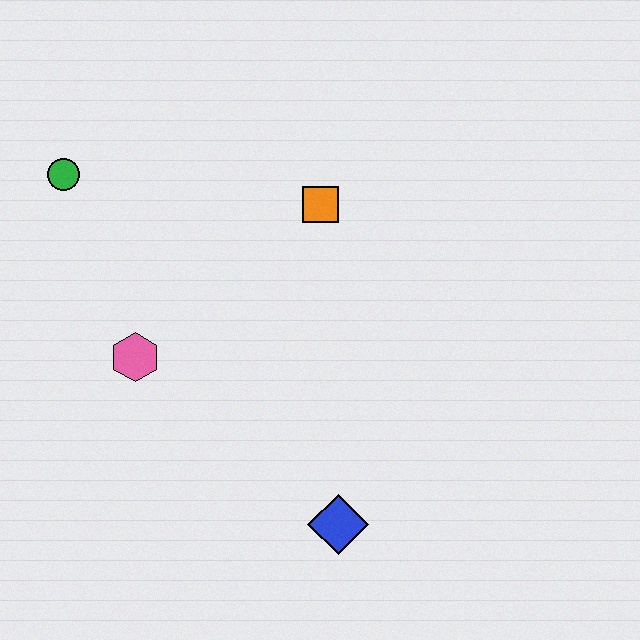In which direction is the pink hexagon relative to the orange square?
The pink hexagon is to the left of the orange square.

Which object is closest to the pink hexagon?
The green circle is closest to the pink hexagon.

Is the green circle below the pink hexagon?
No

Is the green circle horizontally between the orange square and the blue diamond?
No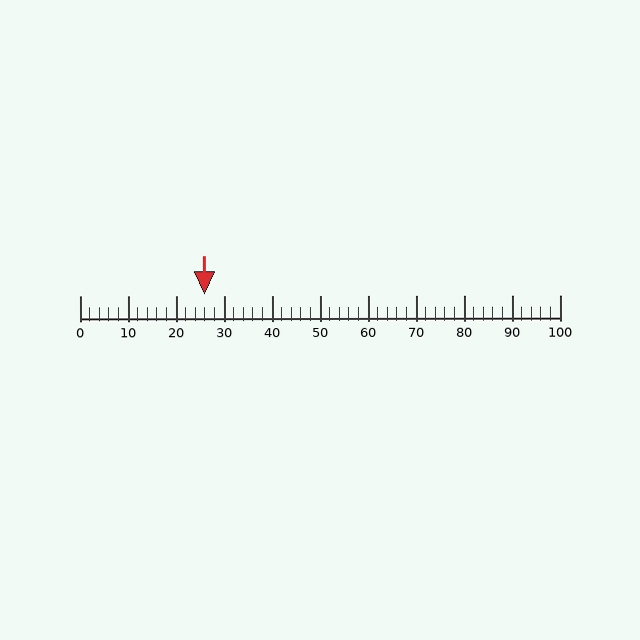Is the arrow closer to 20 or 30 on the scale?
The arrow is closer to 30.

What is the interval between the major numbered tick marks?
The major tick marks are spaced 10 units apart.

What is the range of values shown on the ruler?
The ruler shows values from 0 to 100.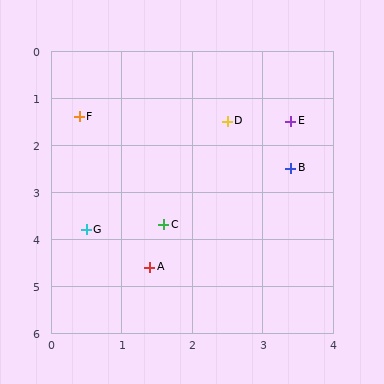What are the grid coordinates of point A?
Point A is at approximately (1.4, 4.6).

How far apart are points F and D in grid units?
Points F and D are about 2.1 grid units apart.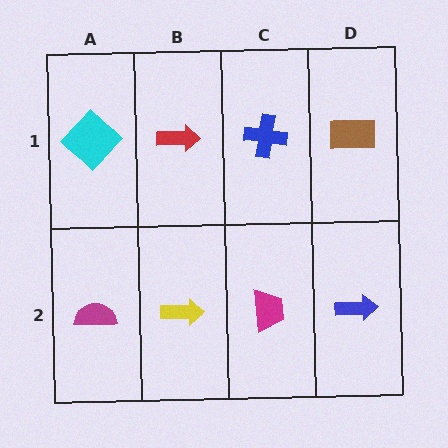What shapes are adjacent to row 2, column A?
A cyan diamond (row 1, column A), a yellow arrow (row 2, column B).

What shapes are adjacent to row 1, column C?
A magenta trapezoid (row 2, column C), a red arrow (row 1, column B), a brown rectangle (row 1, column D).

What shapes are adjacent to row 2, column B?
A red arrow (row 1, column B), a magenta semicircle (row 2, column A), a magenta trapezoid (row 2, column C).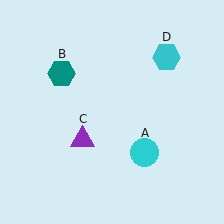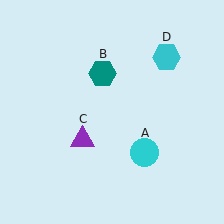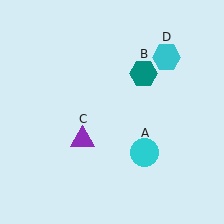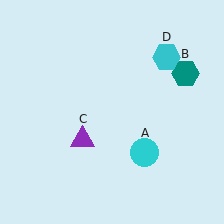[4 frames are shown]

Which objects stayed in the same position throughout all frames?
Cyan circle (object A) and purple triangle (object C) and cyan hexagon (object D) remained stationary.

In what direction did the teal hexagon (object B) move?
The teal hexagon (object B) moved right.